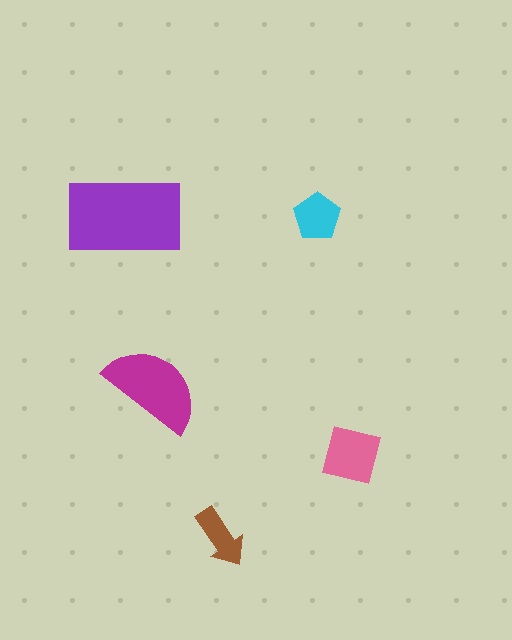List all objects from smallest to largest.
The brown arrow, the cyan pentagon, the pink square, the magenta semicircle, the purple rectangle.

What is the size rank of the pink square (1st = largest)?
3rd.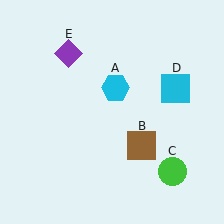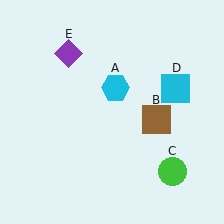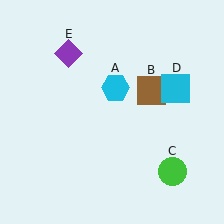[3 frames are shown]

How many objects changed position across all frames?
1 object changed position: brown square (object B).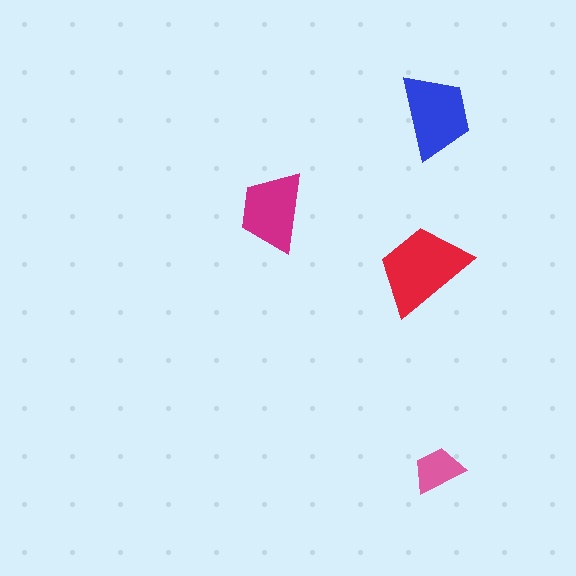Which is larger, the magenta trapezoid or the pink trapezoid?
The magenta one.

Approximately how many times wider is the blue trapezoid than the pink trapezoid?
About 1.5 times wider.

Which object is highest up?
The blue trapezoid is topmost.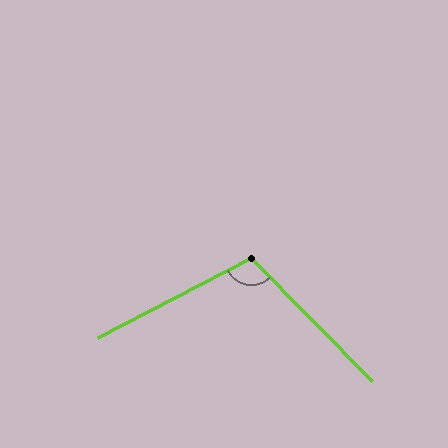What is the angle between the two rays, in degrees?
Approximately 107 degrees.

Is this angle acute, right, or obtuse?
It is obtuse.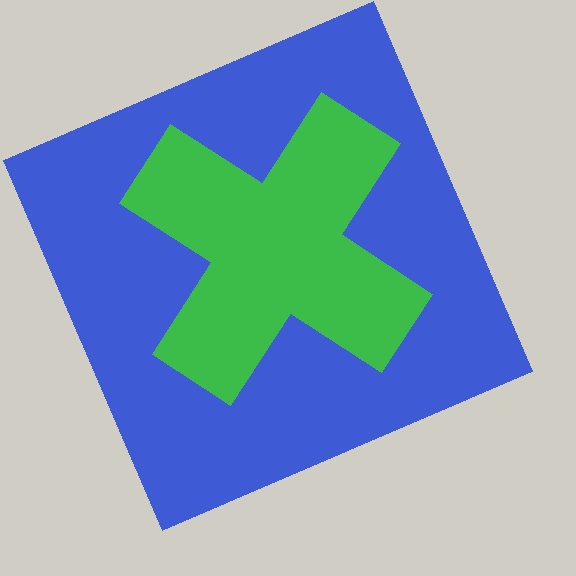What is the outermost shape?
The blue square.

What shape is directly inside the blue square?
The green cross.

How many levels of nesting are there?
2.